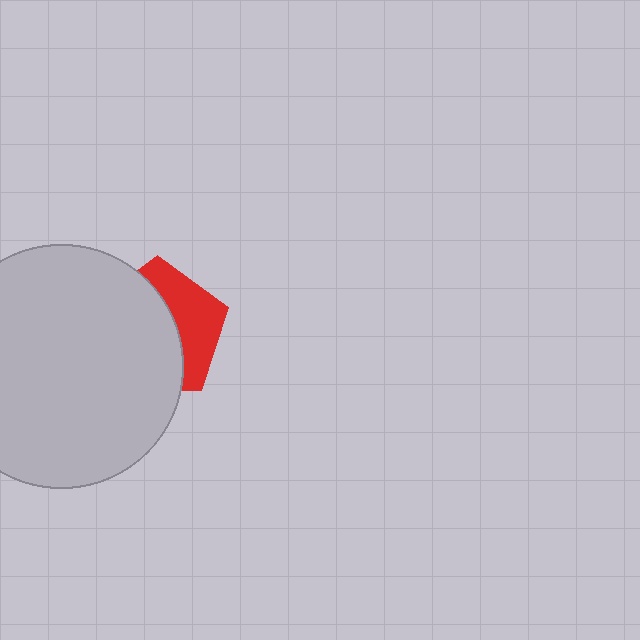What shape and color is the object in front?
The object in front is a light gray circle.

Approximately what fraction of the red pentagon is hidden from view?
Roughly 62% of the red pentagon is hidden behind the light gray circle.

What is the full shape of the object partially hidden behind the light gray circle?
The partially hidden object is a red pentagon.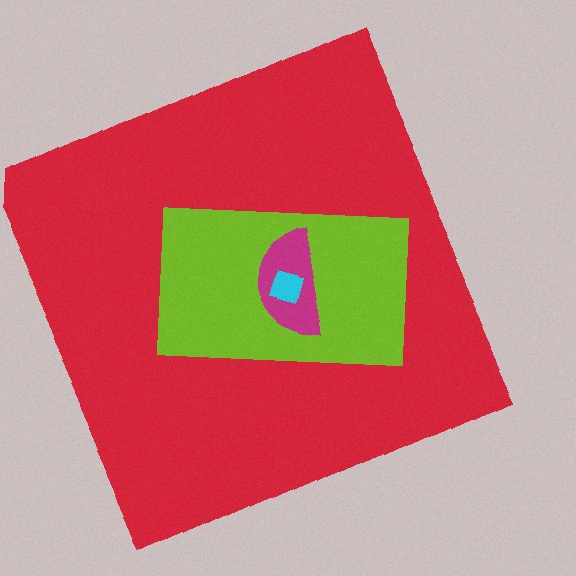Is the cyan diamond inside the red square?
Yes.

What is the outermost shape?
The red square.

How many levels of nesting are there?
4.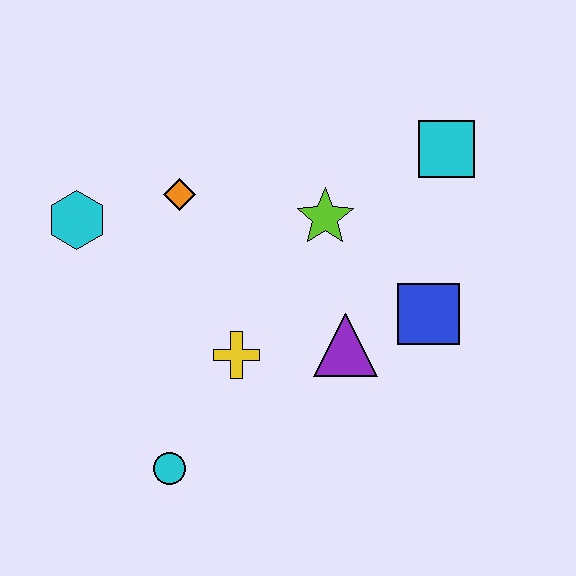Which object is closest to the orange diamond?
The cyan hexagon is closest to the orange diamond.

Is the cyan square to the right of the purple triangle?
Yes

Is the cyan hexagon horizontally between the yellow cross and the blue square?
No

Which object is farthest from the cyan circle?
The cyan square is farthest from the cyan circle.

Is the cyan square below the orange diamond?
No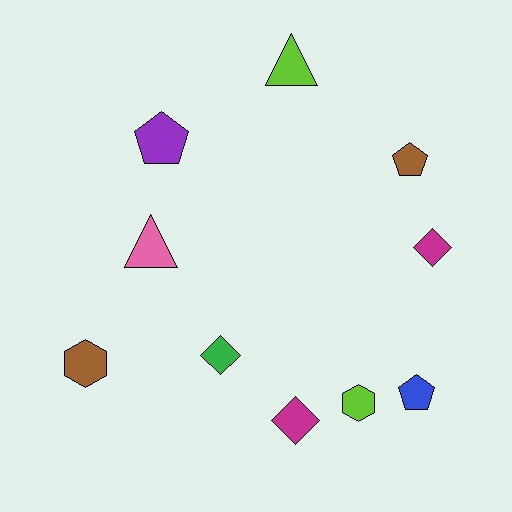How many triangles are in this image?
There are 2 triangles.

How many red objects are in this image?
There are no red objects.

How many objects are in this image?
There are 10 objects.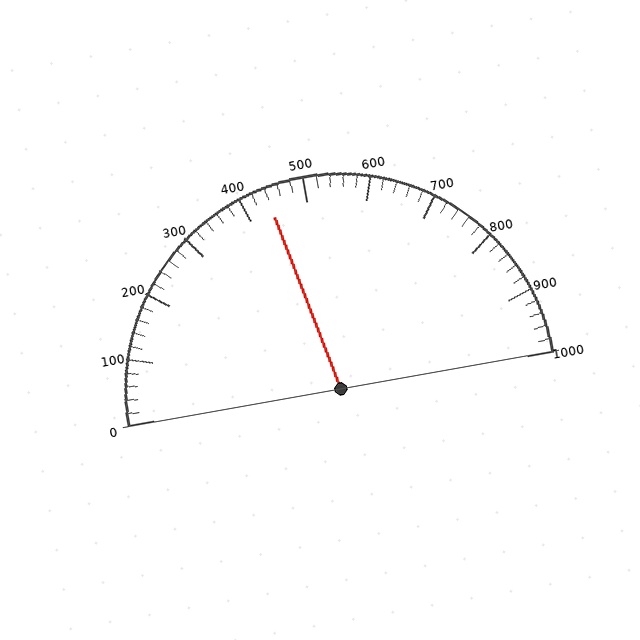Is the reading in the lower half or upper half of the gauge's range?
The reading is in the lower half of the range (0 to 1000).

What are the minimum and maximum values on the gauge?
The gauge ranges from 0 to 1000.